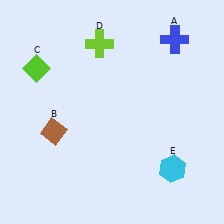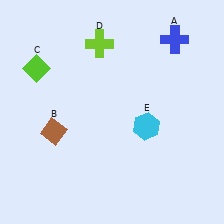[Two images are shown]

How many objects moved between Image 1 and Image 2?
1 object moved between the two images.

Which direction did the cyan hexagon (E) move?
The cyan hexagon (E) moved up.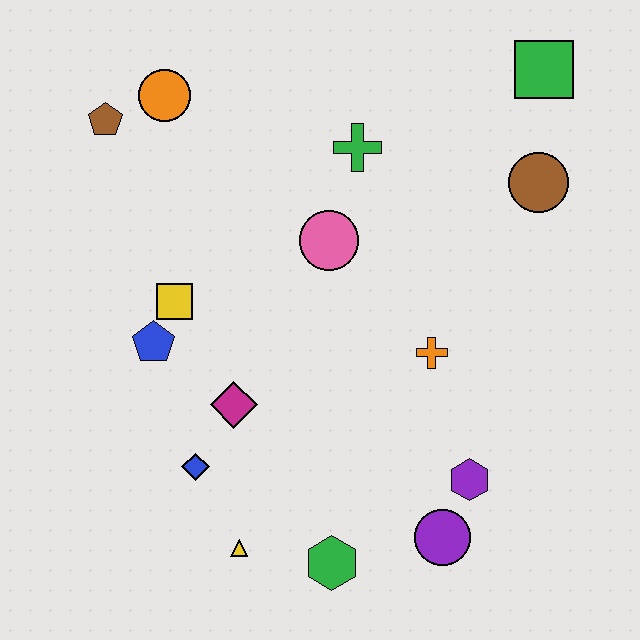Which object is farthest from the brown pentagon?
The purple circle is farthest from the brown pentagon.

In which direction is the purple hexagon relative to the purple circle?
The purple hexagon is above the purple circle.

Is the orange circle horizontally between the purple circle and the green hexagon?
No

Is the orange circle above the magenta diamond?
Yes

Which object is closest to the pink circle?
The green cross is closest to the pink circle.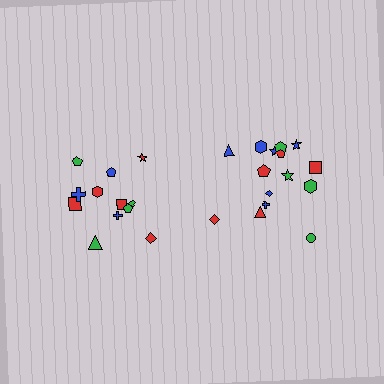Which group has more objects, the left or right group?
The right group.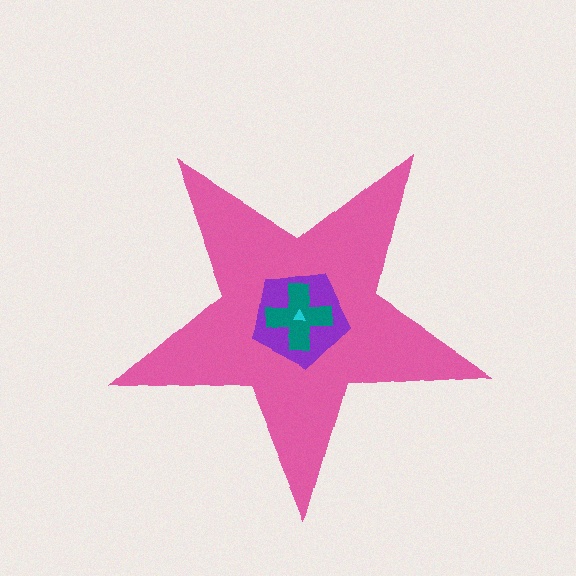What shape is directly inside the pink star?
The purple pentagon.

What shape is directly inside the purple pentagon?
The teal cross.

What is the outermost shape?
The pink star.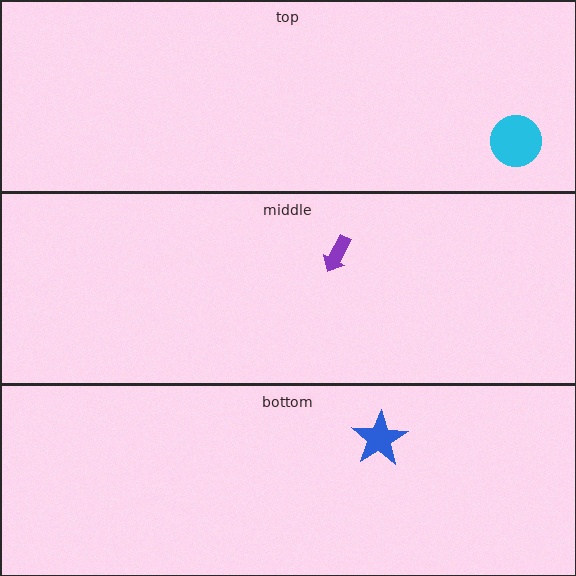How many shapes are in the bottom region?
1.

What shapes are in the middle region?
The purple arrow.